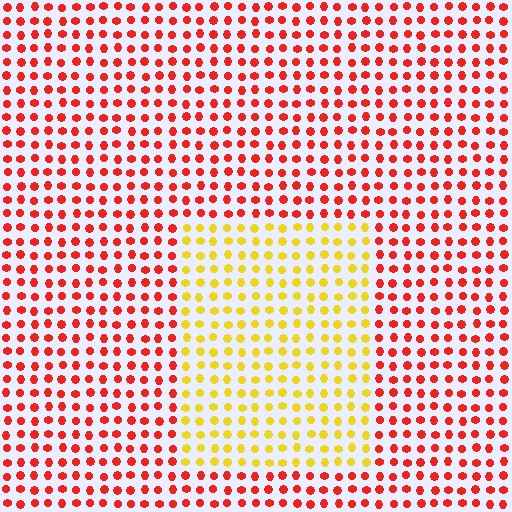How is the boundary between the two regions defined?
The boundary is defined purely by a slight shift in hue (about 54 degrees). Spacing, size, and orientation are identical on both sides.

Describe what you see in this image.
The image is filled with small red elements in a uniform arrangement. A rectangle-shaped region is visible where the elements are tinted to a slightly different hue, forming a subtle color boundary.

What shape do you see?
I see a rectangle.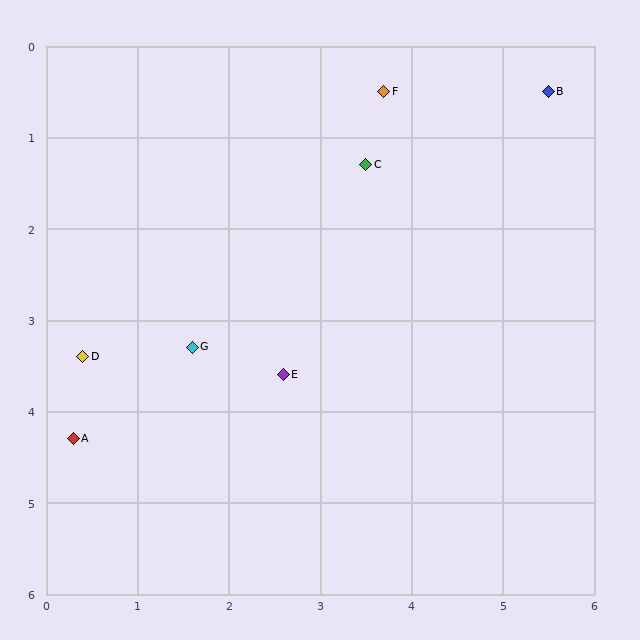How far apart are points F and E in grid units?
Points F and E are about 3.3 grid units apart.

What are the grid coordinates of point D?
Point D is at approximately (0.4, 3.4).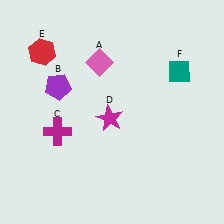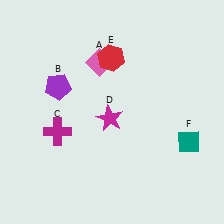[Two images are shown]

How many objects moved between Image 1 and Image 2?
2 objects moved between the two images.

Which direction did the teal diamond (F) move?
The teal diamond (F) moved down.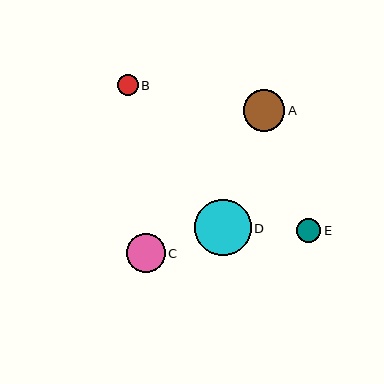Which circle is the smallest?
Circle B is the smallest with a size of approximately 21 pixels.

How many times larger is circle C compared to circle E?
Circle C is approximately 1.6 times the size of circle E.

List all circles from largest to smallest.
From largest to smallest: D, A, C, E, B.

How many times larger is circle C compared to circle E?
Circle C is approximately 1.6 times the size of circle E.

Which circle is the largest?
Circle D is the largest with a size of approximately 56 pixels.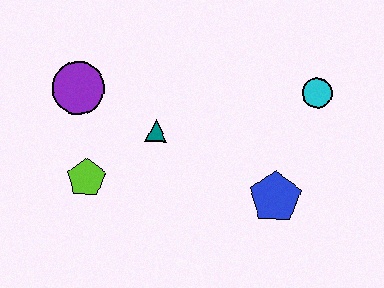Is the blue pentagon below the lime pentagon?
Yes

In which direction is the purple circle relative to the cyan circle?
The purple circle is to the left of the cyan circle.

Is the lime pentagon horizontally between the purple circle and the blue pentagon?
Yes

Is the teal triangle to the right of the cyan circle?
No